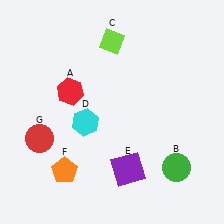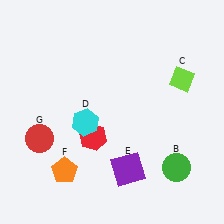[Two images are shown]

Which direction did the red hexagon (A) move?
The red hexagon (A) moved down.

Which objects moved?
The objects that moved are: the red hexagon (A), the lime diamond (C).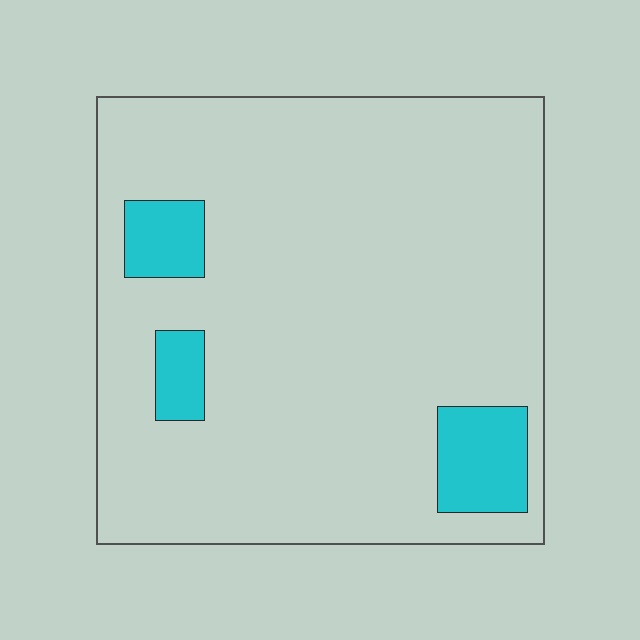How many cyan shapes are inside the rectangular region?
3.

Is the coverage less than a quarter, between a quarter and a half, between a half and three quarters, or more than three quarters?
Less than a quarter.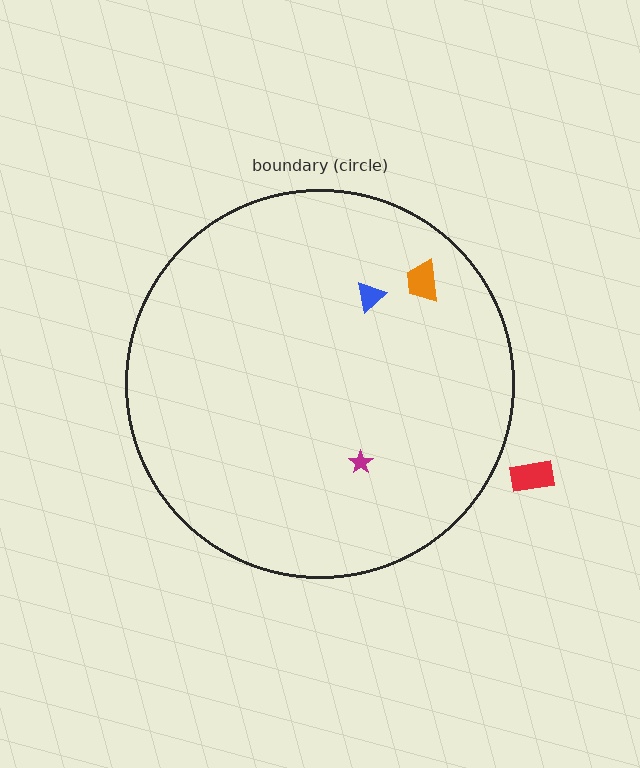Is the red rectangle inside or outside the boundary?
Outside.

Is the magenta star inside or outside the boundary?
Inside.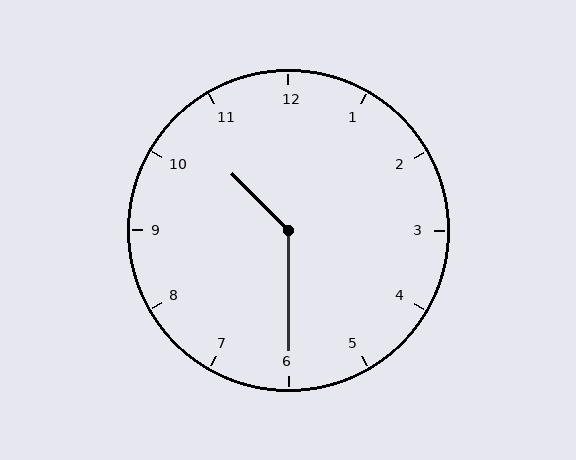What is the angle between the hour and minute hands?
Approximately 135 degrees.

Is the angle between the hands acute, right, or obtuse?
It is obtuse.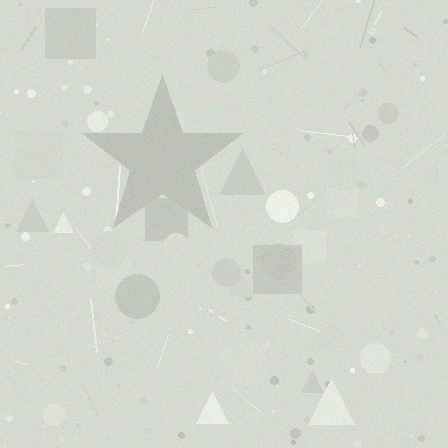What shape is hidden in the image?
A star is hidden in the image.